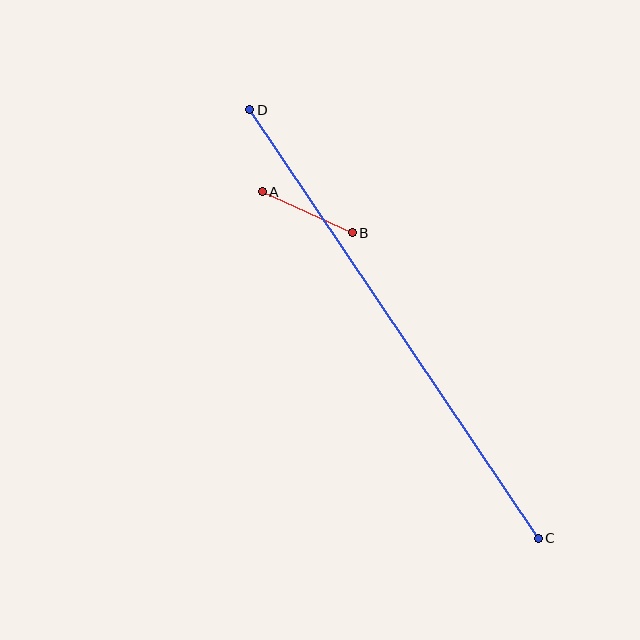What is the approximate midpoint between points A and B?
The midpoint is at approximately (307, 212) pixels.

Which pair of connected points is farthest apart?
Points C and D are farthest apart.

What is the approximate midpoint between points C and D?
The midpoint is at approximately (394, 324) pixels.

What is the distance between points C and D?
The distance is approximately 517 pixels.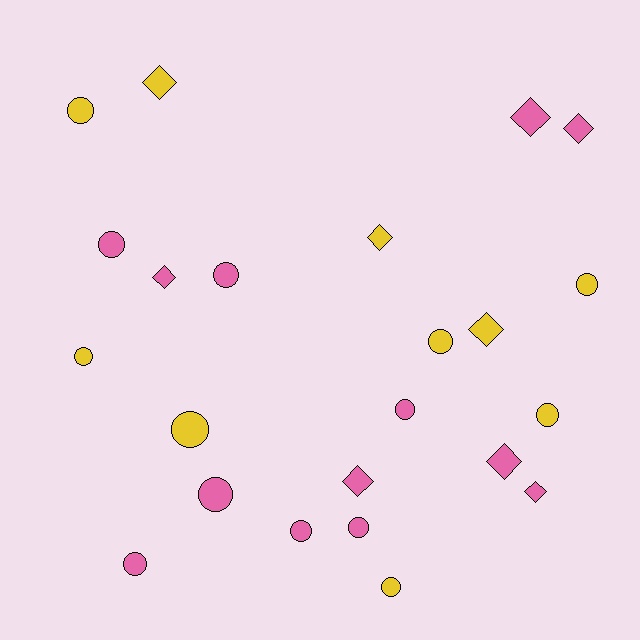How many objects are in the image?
There are 23 objects.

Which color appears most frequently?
Pink, with 13 objects.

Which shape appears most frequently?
Circle, with 14 objects.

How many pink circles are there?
There are 7 pink circles.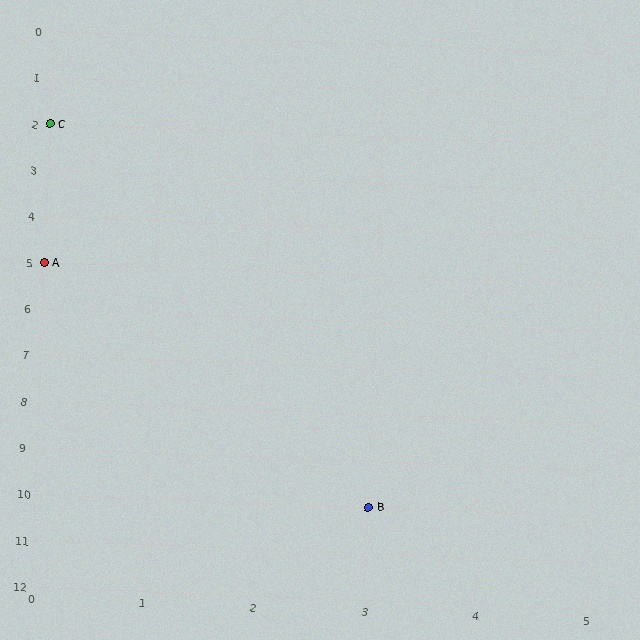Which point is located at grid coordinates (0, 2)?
Point C is at (0, 2).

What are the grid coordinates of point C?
Point C is at grid coordinates (0, 2).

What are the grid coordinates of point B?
Point B is at grid coordinates (3, 10).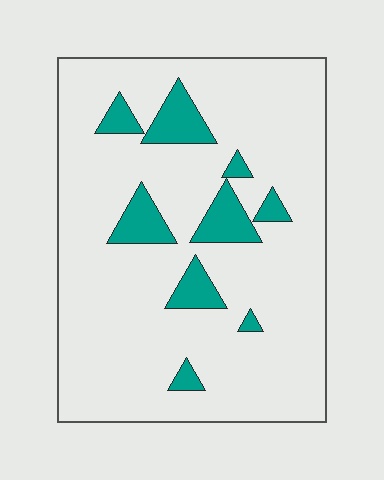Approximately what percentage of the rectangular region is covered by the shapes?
Approximately 15%.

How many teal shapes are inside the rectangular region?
9.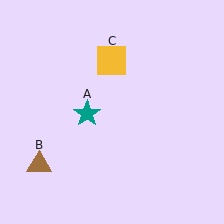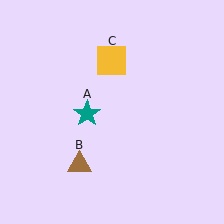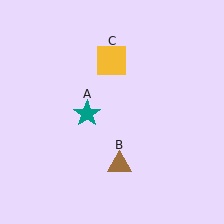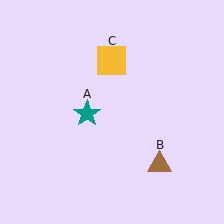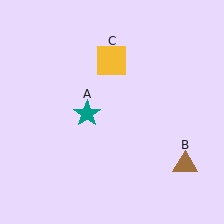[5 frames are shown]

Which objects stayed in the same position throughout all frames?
Teal star (object A) and yellow square (object C) remained stationary.